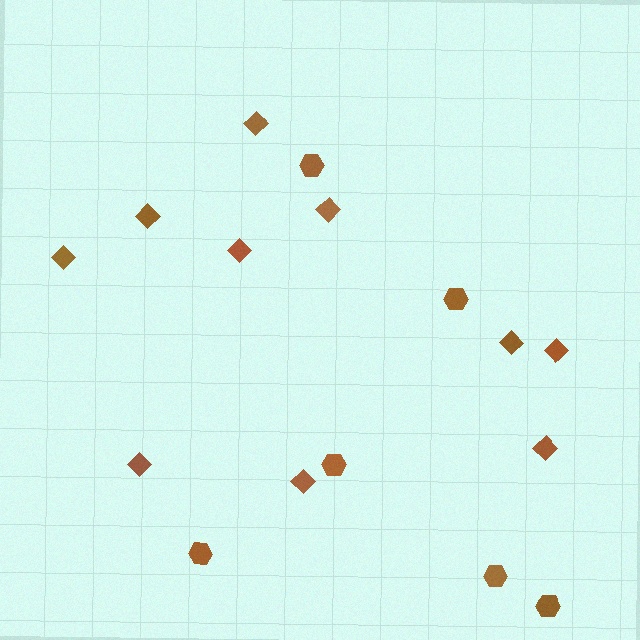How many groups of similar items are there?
There are 2 groups: one group of diamonds (10) and one group of hexagons (6).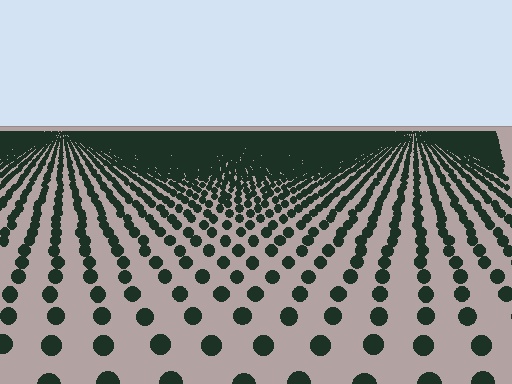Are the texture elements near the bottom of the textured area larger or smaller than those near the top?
Larger. Near the bottom, elements are closer to the viewer and appear at a bigger on-screen size.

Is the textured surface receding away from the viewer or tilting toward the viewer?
The surface is receding away from the viewer. Texture elements get smaller and denser toward the top.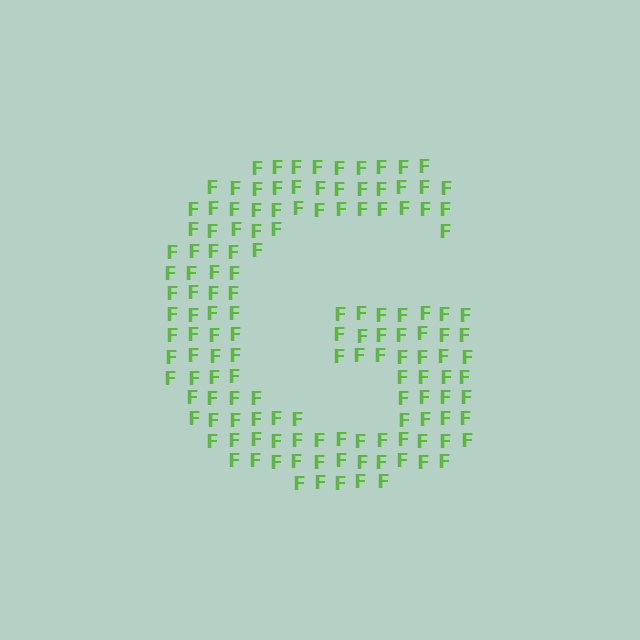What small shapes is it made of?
It is made of small letter F's.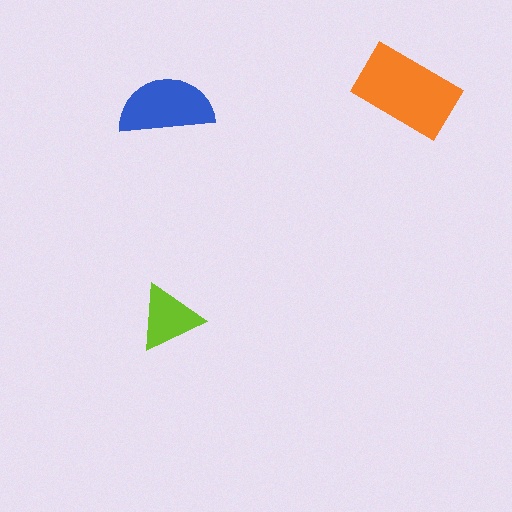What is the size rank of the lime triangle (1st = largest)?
3rd.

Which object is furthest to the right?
The orange rectangle is rightmost.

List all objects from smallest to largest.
The lime triangle, the blue semicircle, the orange rectangle.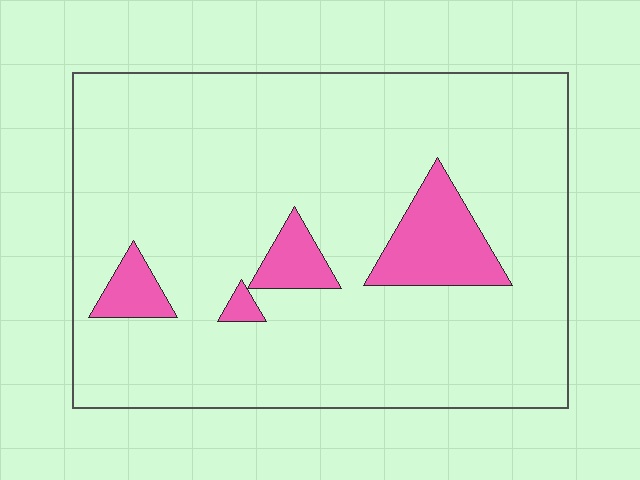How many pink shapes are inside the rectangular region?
4.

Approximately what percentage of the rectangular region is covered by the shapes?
Approximately 10%.